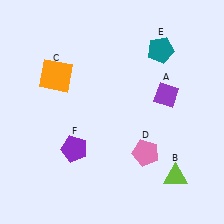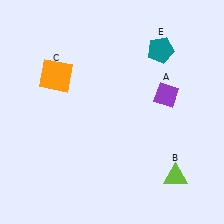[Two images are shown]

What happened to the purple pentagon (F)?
The purple pentagon (F) was removed in Image 2. It was in the bottom-left area of Image 1.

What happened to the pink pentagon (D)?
The pink pentagon (D) was removed in Image 2. It was in the bottom-right area of Image 1.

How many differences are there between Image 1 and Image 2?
There are 2 differences between the two images.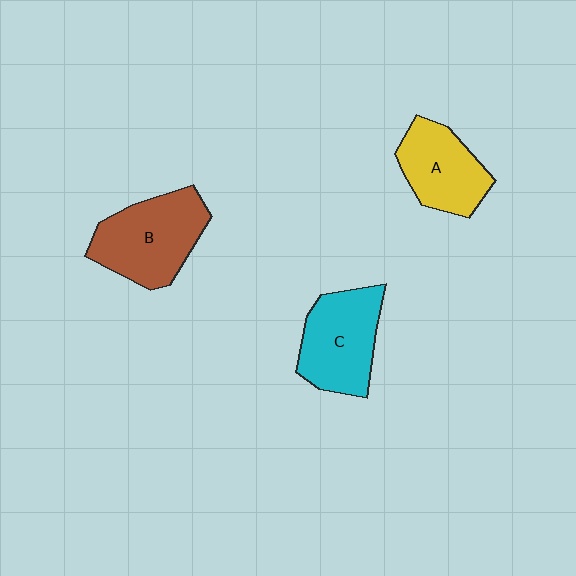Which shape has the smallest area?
Shape A (yellow).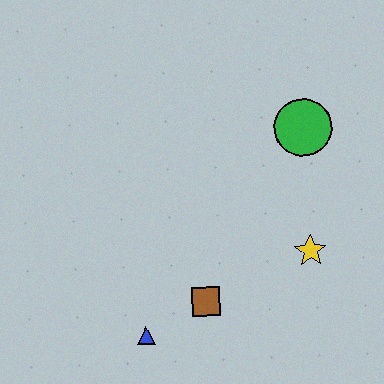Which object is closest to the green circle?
The yellow star is closest to the green circle.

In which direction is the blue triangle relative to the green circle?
The blue triangle is below the green circle.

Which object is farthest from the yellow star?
The blue triangle is farthest from the yellow star.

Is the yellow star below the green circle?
Yes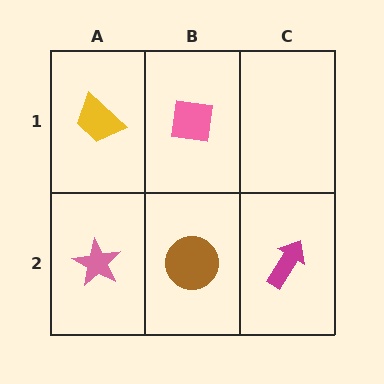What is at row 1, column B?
A pink square.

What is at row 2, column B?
A brown circle.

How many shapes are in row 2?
3 shapes.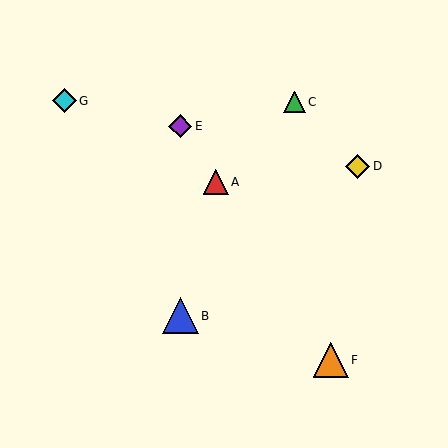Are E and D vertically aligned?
No, E is at x≈180 and D is at x≈358.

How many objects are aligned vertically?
2 objects (B, E) are aligned vertically.